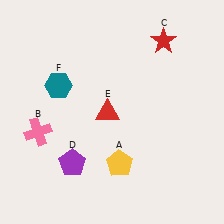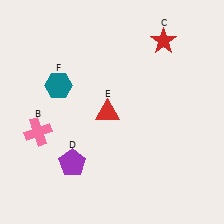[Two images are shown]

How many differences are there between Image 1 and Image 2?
There is 1 difference between the two images.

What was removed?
The yellow pentagon (A) was removed in Image 2.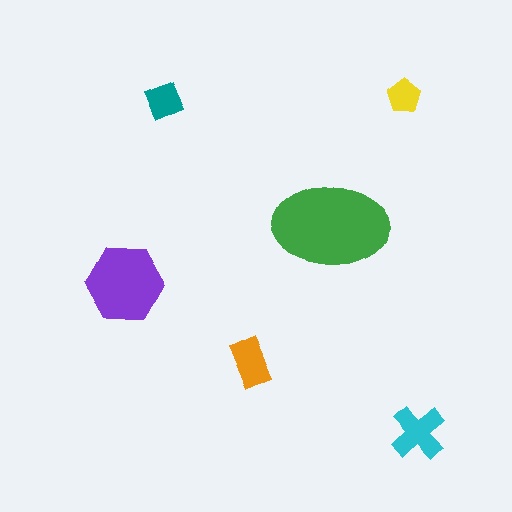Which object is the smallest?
The yellow pentagon.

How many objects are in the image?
There are 6 objects in the image.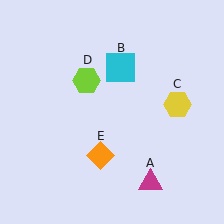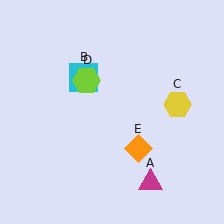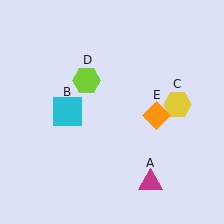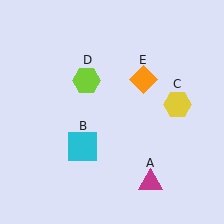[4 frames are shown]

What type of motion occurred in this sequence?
The cyan square (object B), orange diamond (object E) rotated counterclockwise around the center of the scene.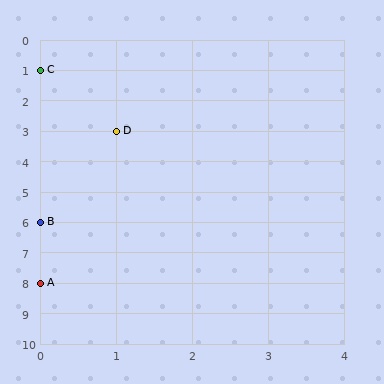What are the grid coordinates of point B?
Point B is at grid coordinates (0, 6).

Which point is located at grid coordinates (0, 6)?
Point B is at (0, 6).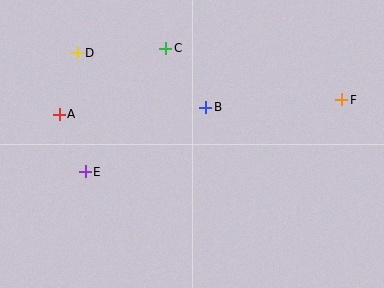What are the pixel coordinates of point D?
Point D is at (77, 53).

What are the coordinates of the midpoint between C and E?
The midpoint between C and E is at (125, 110).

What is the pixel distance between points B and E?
The distance between B and E is 136 pixels.